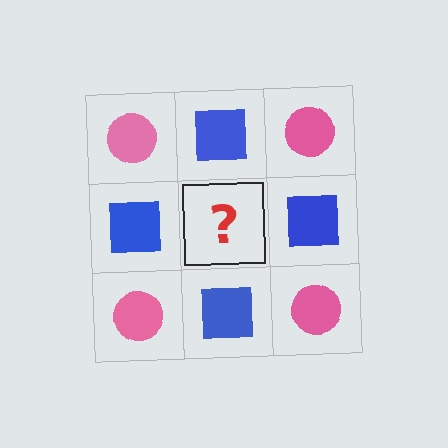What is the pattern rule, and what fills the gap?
The rule is that it alternates pink circle and blue square in a checkerboard pattern. The gap should be filled with a pink circle.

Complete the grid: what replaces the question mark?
The question mark should be replaced with a pink circle.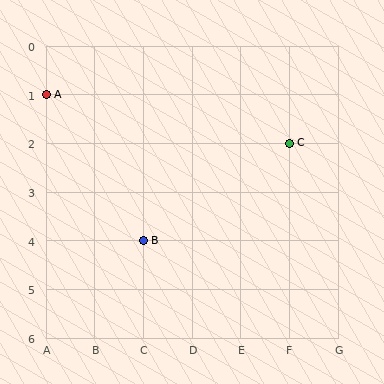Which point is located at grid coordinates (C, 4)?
Point B is at (C, 4).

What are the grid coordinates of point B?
Point B is at grid coordinates (C, 4).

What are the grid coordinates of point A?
Point A is at grid coordinates (A, 1).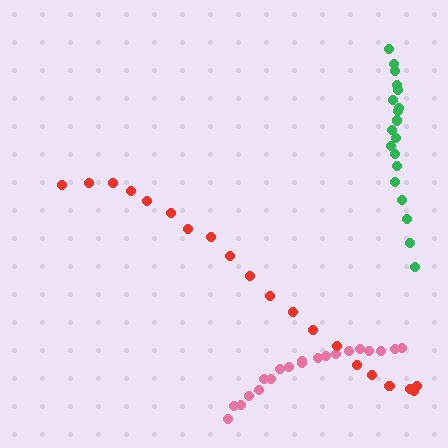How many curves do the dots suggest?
There are 3 distinct paths.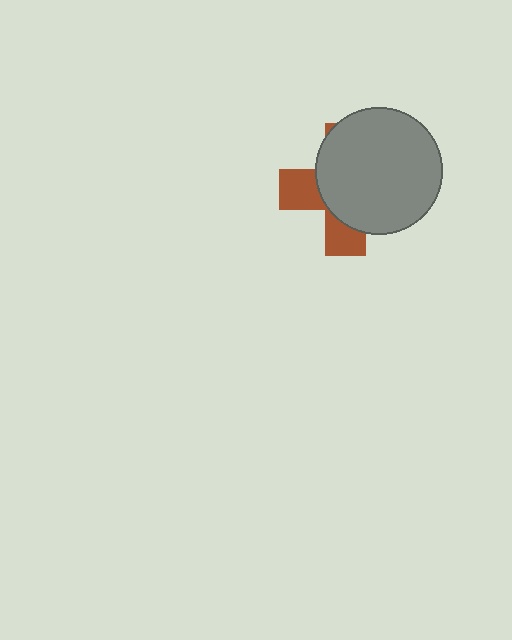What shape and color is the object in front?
The object in front is a gray circle.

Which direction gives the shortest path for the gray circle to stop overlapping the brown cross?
Moving toward the upper-right gives the shortest separation.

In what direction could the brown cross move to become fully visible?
The brown cross could move toward the lower-left. That would shift it out from behind the gray circle entirely.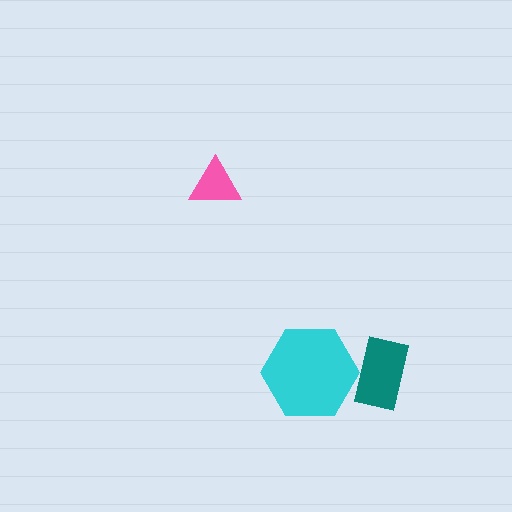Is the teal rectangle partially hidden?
Yes, it is partially covered by another shape.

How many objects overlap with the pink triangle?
0 objects overlap with the pink triangle.